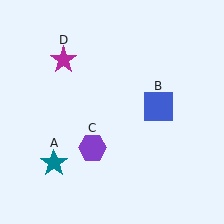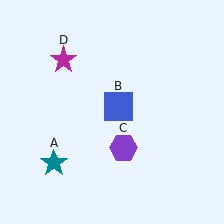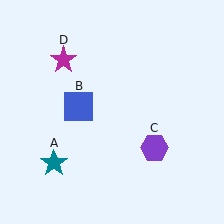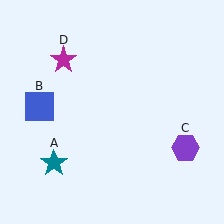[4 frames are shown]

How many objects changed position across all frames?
2 objects changed position: blue square (object B), purple hexagon (object C).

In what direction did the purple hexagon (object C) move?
The purple hexagon (object C) moved right.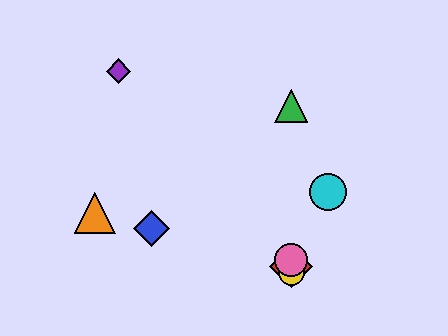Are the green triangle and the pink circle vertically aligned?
Yes, both are at x≈291.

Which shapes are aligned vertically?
The red diamond, the green triangle, the yellow circle, the pink circle are aligned vertically.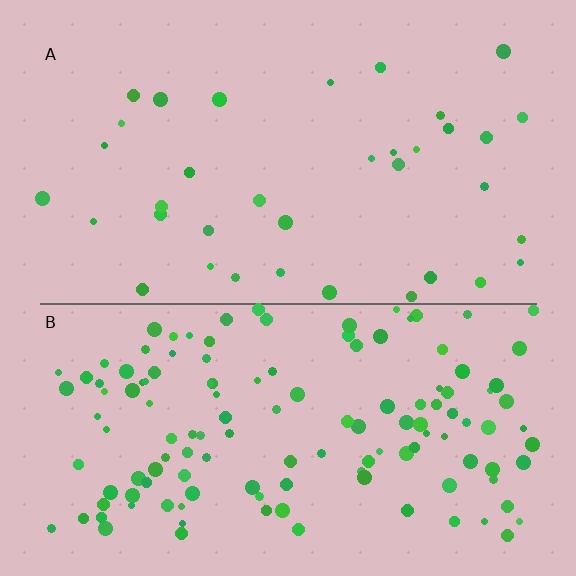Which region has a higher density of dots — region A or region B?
B (the bottom).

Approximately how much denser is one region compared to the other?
Approximately 3.7× — region B over region A.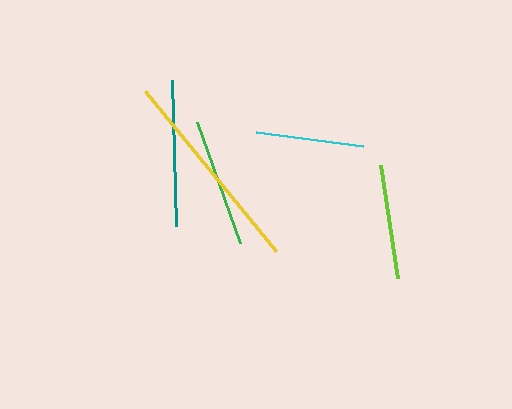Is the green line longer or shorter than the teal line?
The teal line is longer than the green line.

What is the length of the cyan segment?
The cyan segment is approximately 108 pixels long.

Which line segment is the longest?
The yellow line is the longest at approximately 206 pixels.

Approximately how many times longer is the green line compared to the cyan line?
The green line is approximately 1.2 times the length of the cyan line.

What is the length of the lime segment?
The lime segment is approximately 114 pixels long.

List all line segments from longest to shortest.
From longest to shortest: yellow, teal, green, lime, cyan.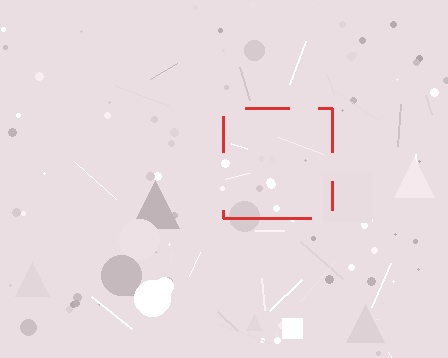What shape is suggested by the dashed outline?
The dashed outline suggests a square.